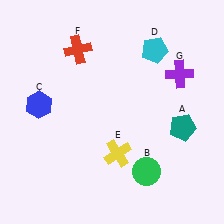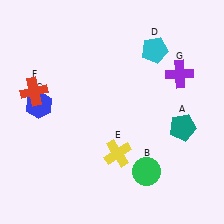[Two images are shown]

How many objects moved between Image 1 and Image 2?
1 object moved between the two images.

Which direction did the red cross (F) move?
The red cross (F) moved left.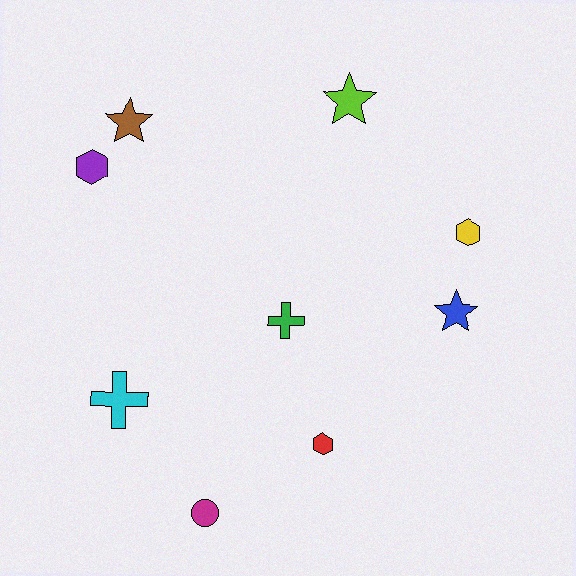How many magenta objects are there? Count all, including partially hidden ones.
There is 1 magenta object.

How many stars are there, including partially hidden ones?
There are 3 stars.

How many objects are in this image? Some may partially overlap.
There are 9 objects.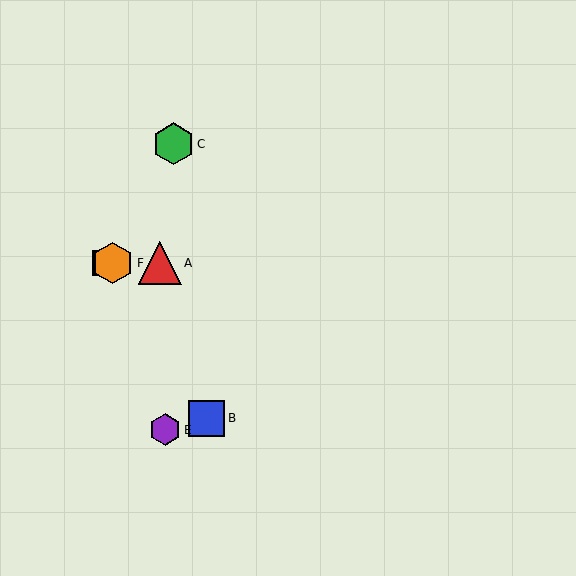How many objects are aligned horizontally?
3 objects (A, D, F) are aligned horizontally.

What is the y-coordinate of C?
Object C is at y≈144.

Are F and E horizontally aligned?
No, F is at y≈263 and E is at y≈430.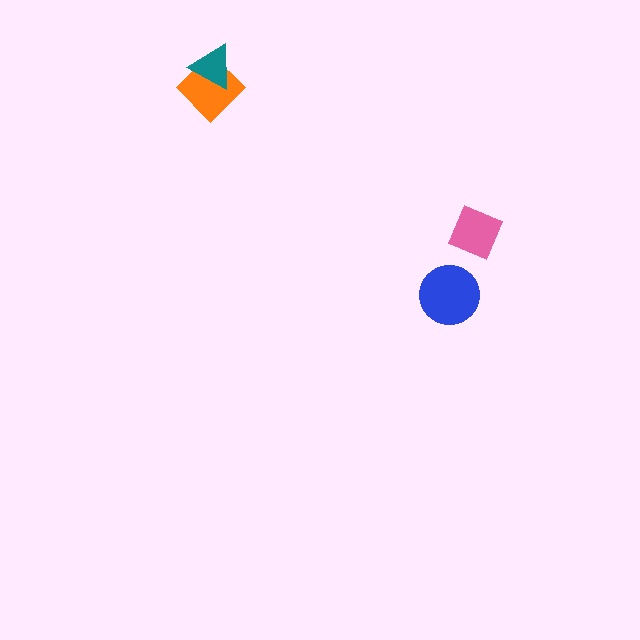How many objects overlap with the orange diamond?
1 object overlaps with the orange diamond.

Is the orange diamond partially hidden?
Yes, it is partially covered by another shape.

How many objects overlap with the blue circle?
0 objects overlap with the blue circle.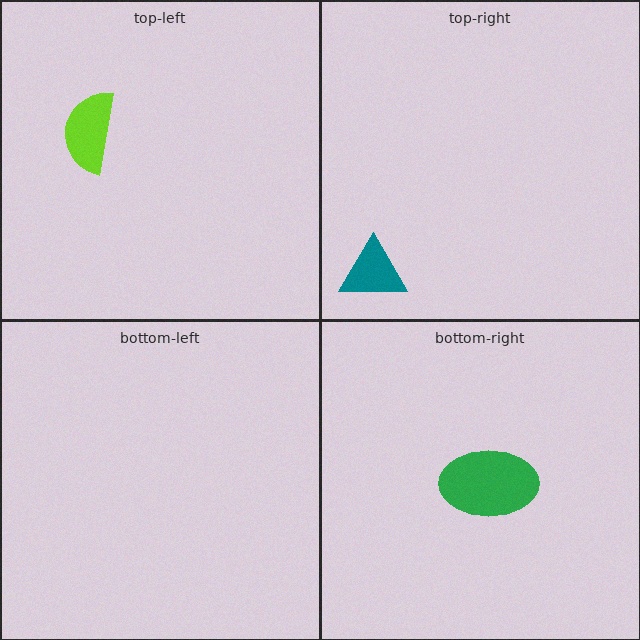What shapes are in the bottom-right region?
The green ellipse.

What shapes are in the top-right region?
The teal triangle.